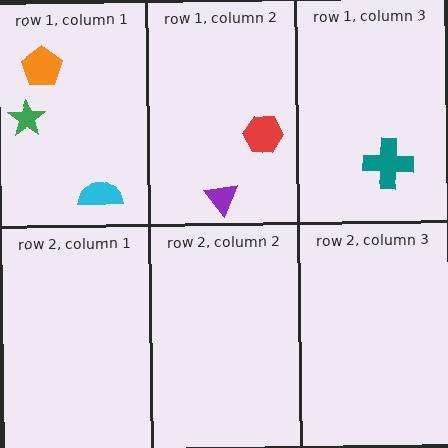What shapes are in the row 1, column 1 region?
The green star, the orange pentagon, the cyan semicircle.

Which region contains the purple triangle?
The row 1, column 2 region.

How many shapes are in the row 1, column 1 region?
3.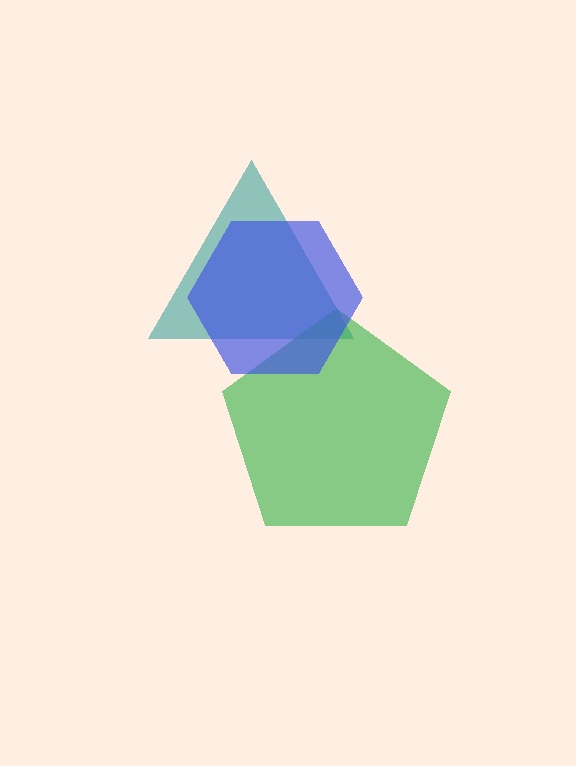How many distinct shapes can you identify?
There are 3 distinct shapes: a teal triangle, a green pentagon, a blue hexagon.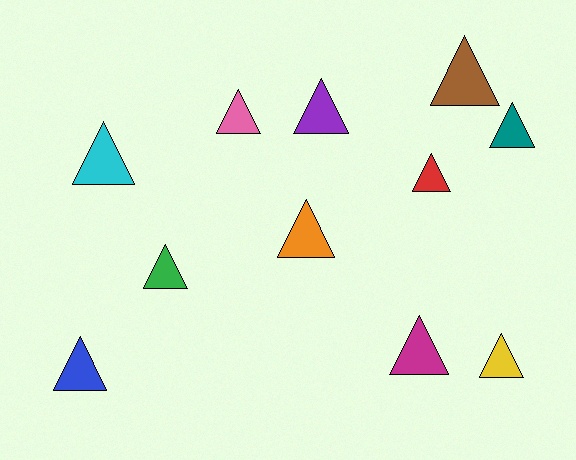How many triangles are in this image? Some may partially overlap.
There are 11 triangles.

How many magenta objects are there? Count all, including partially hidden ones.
There is 1 magenta object.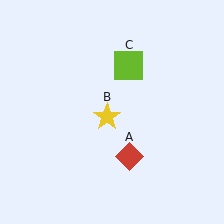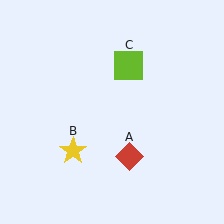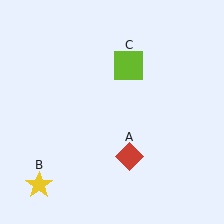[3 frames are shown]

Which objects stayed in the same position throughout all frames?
Red diamond (object A) and lime square (object C) remained stationary.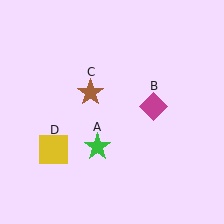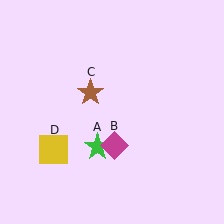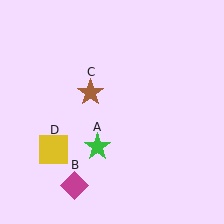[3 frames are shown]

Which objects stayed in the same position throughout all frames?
Green star (object A) and brown star (object C) and yellow square (object D) remained stationary.